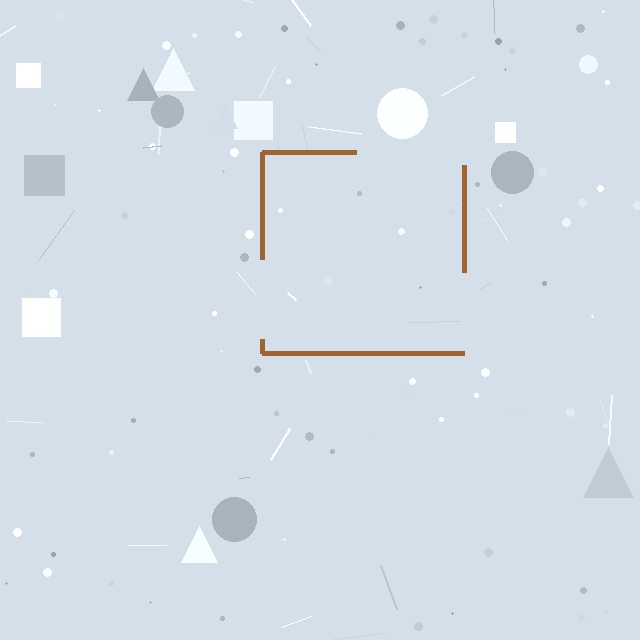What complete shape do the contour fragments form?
The contour fragments form a square.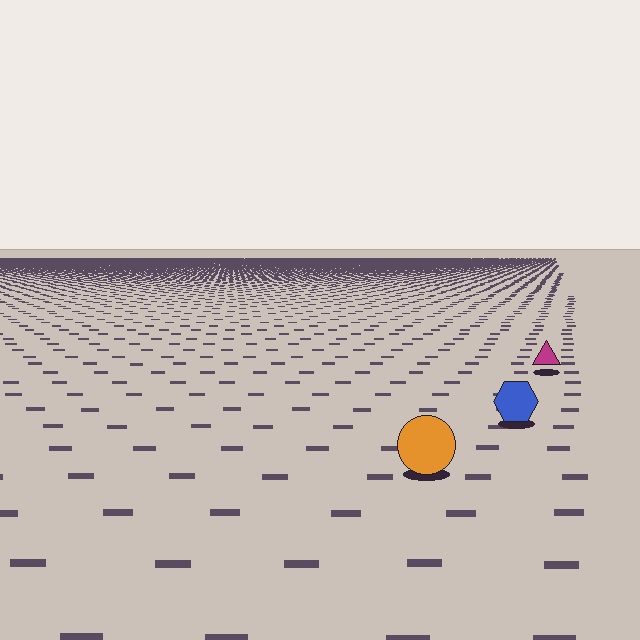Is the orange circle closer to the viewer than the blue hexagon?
Yes. The orange circle is closer — you can tell from the texture gradient: the ground texture is coarser near it.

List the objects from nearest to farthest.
From nearest to farthest: the orange circle, the blue hexagon, the magenta triangle.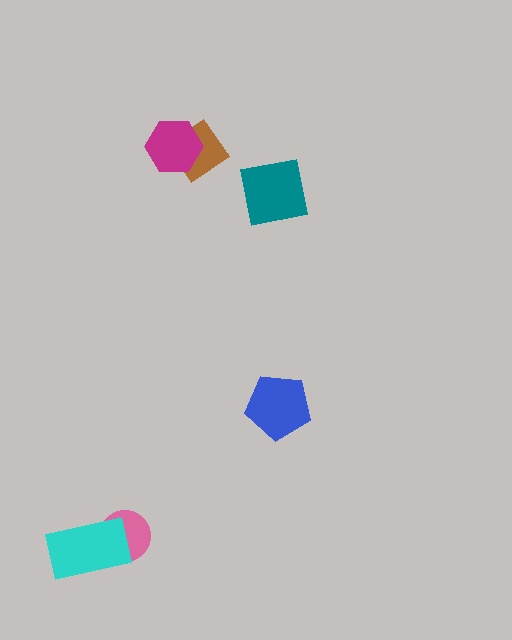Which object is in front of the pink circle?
The cyan rectangle is in front of the pink circle.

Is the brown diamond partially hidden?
Yes, it is partially covered by another shape.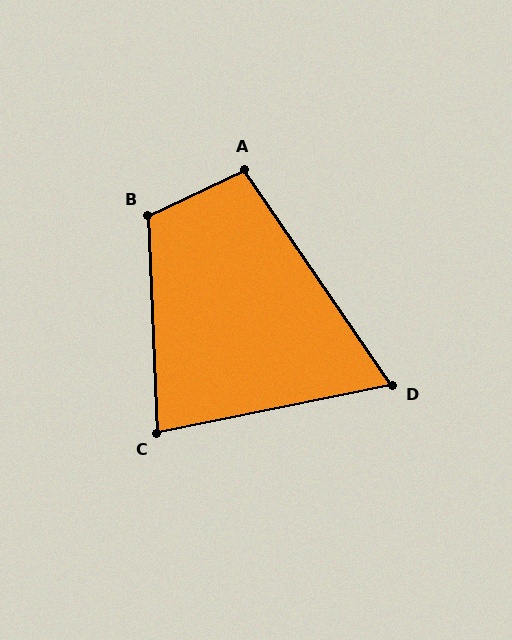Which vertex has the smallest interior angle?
D, at approximately 67 degrees.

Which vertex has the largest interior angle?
B, at approximately 113 degrees.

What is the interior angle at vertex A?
Approximately 99 degrees (obtuse).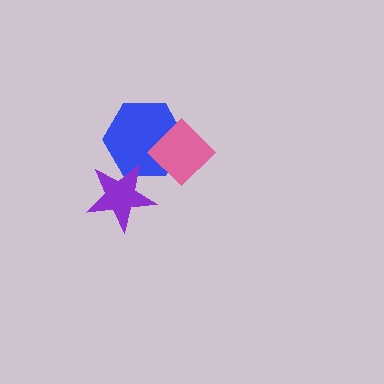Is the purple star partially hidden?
No, no other shape covers it.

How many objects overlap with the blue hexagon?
2 objects overlap with the blue hexagon.